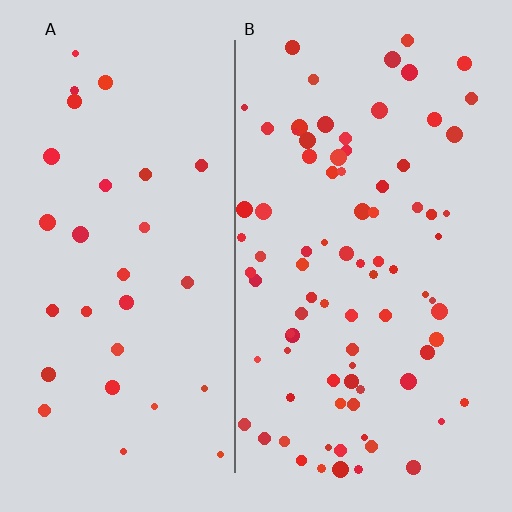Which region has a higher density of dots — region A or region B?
B (the right).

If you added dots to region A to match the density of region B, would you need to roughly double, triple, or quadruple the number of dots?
Approximately triple.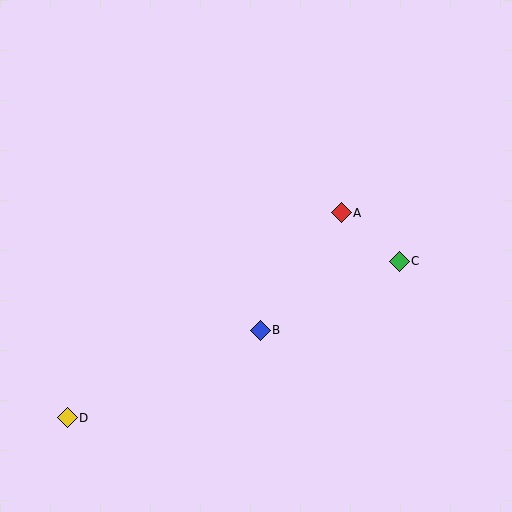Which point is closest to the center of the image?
Point B at (260, 330) is closest to the center.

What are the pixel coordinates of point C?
Point C is at (399, 261).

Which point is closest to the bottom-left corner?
Point D is closest to the bottom-left corner.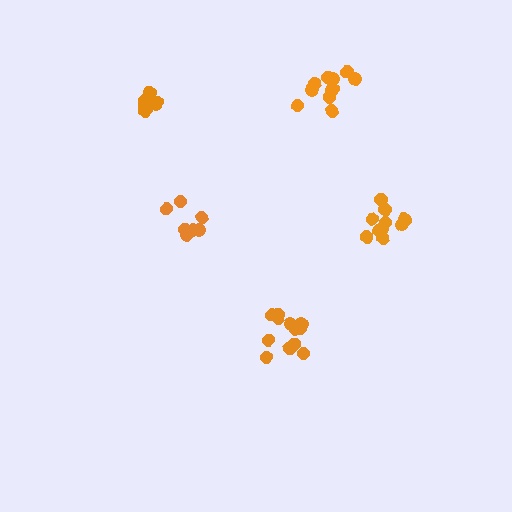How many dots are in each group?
Group 1: 11 dots, Group 2: 12 dots, Group 3: 7 dots, Group 4: 7 dots, Group 5: 12 dots (49 total).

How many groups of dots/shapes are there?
There are 5 groups.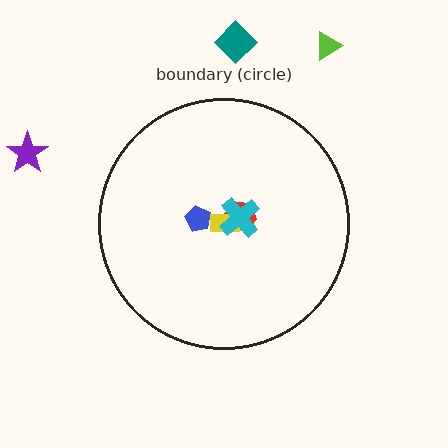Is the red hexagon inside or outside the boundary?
Inside.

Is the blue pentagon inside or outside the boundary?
Inside.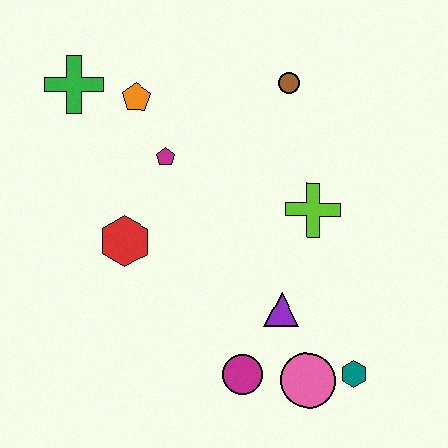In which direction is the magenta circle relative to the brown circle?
The magenta circle is below the brown circle.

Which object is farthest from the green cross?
The teal hexagon is farthest from the green cross.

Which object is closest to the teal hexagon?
The pink circle is closest to the teal hexagon.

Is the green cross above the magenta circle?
Yes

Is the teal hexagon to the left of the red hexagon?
No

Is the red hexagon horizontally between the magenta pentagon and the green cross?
Yes